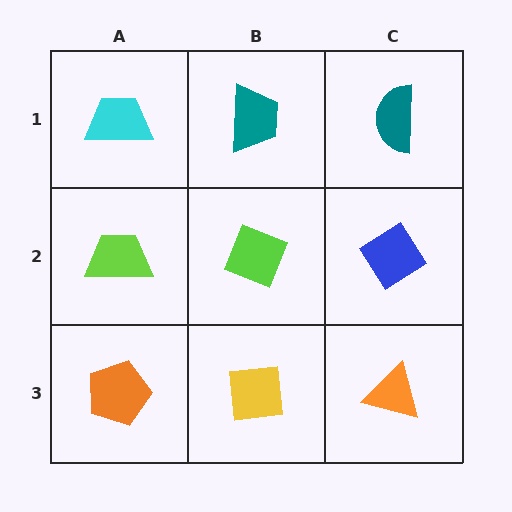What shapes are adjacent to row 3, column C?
A blue diamond (row 2, column C), a yellow square (row 3, column B).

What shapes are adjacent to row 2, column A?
A cyan trapezoid (row 1, column A), an orange pentagon (row 3, column A), a lime diamond (row 2, column B).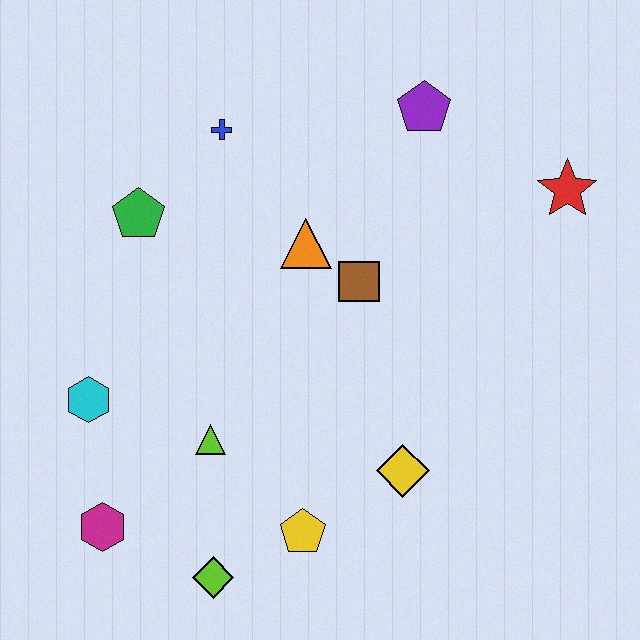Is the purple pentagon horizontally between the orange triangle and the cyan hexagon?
No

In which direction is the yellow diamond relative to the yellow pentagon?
The yellow diamond is to the right of the yellow pentagon.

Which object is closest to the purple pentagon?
The red star is closest to the purple pentagon.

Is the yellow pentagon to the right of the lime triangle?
Yes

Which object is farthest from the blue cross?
The lime diamond is farthest from the blue cross.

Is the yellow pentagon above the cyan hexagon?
No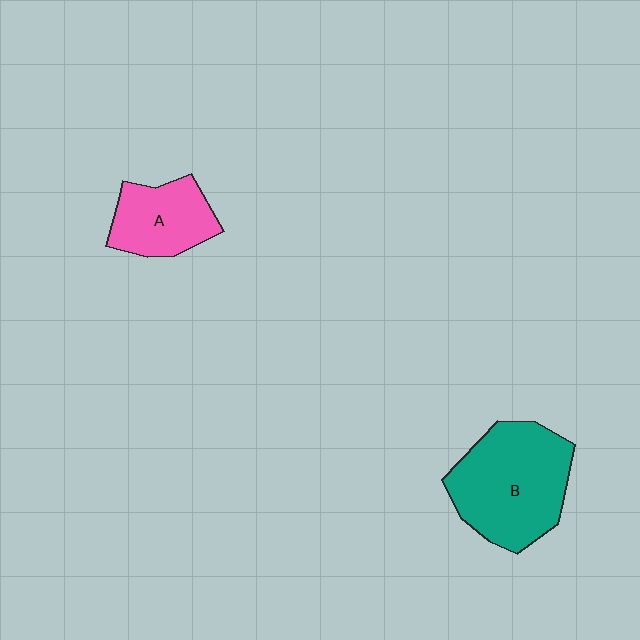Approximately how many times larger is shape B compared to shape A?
Approximately 1.8 times.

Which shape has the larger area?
Shape B (teal).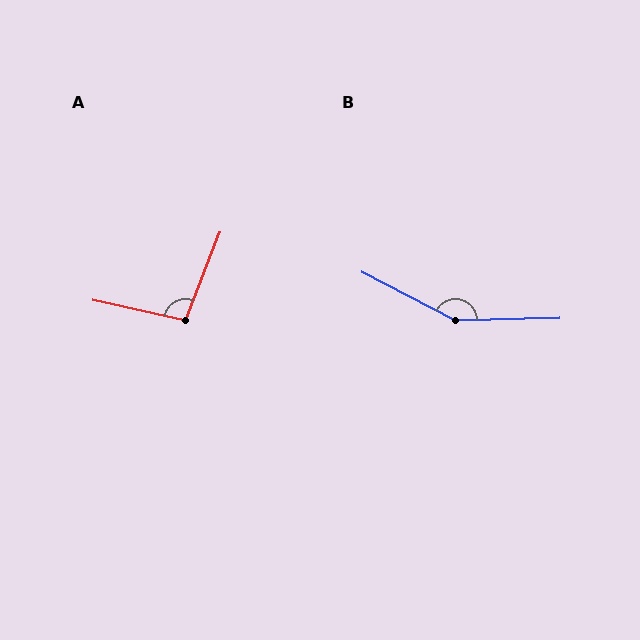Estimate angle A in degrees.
Approximately 99 degrees.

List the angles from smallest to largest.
A (99°), B (151°).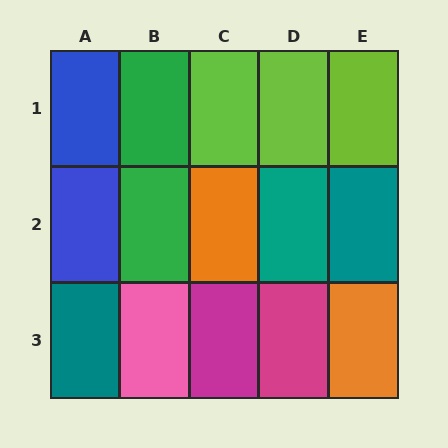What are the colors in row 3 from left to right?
Teal, pink, magenta, magenta, orange.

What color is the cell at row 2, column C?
Orange.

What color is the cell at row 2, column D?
Teal.